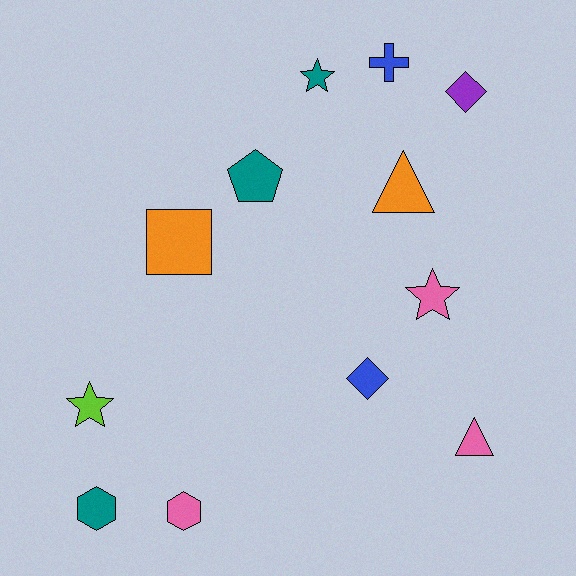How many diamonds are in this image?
There are 2 diamonds.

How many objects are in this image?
There are 12 objects.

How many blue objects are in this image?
There are 2 blue objects.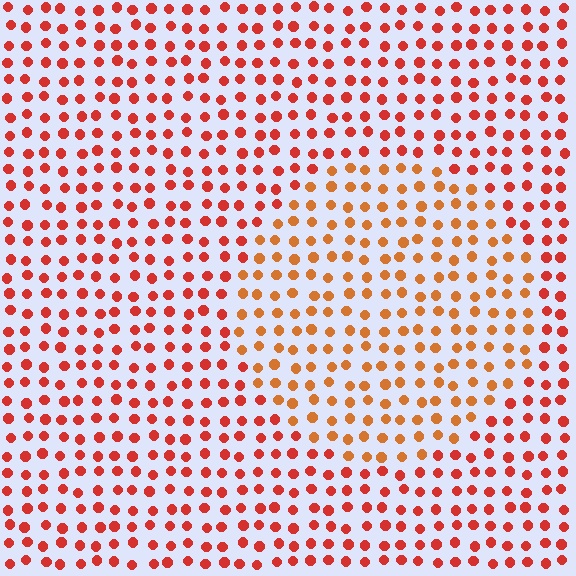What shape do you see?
I see a circle.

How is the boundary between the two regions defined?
The boundary is defined purely by a slight shift in hue (about 25 degrees). Spacing, size, and orientation are identical on both sides.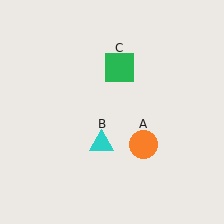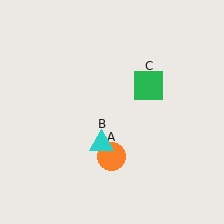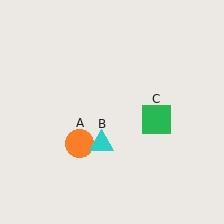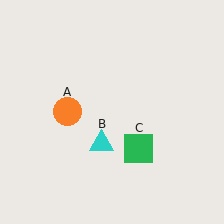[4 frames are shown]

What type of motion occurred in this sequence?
The orange circle (object A), green square (object C) rotated clockwise around the center of the scene.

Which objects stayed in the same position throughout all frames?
Cyan triangle (object B) remained stationary.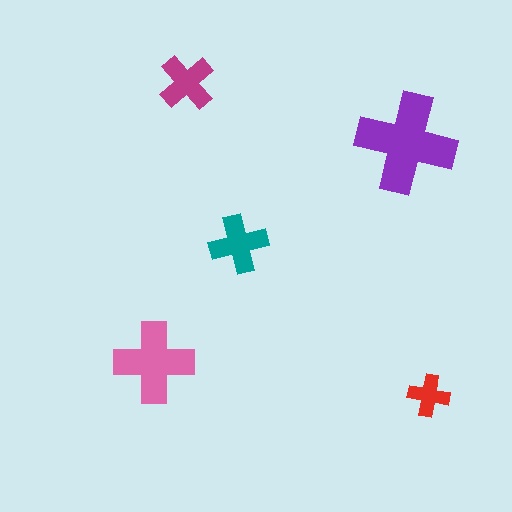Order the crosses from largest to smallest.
the purple one, the pink one, the teal one, the magenta one, the red one.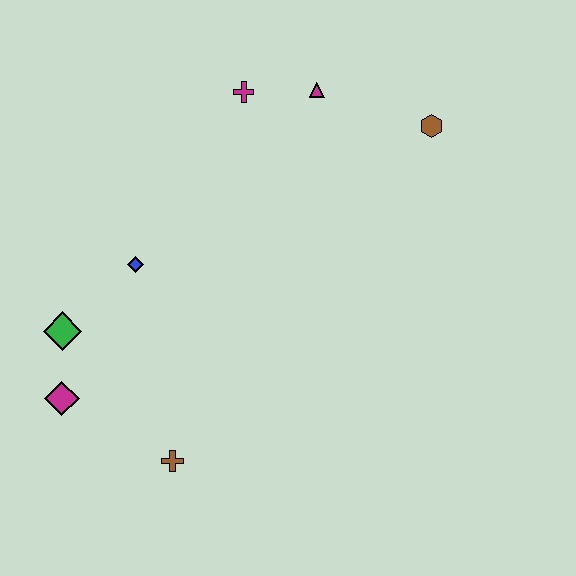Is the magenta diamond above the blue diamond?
No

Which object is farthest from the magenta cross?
The brown cross is farthest from the magenta cross.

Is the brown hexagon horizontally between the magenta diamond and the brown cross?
No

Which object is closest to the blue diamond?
The green diamond is closest to the blue diamond.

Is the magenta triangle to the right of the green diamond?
Yes